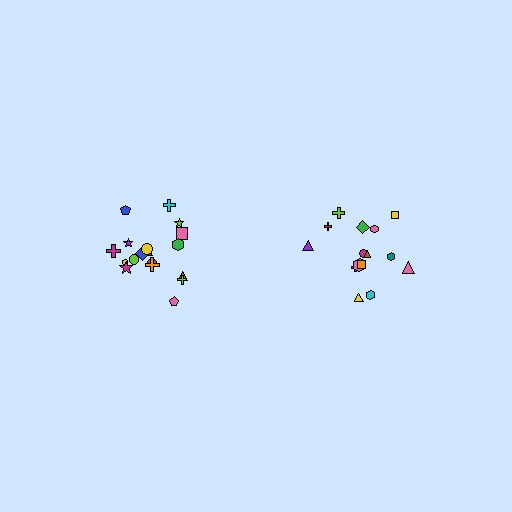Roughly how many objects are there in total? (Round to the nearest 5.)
Roughly 35 objects in total.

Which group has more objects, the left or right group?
The left group.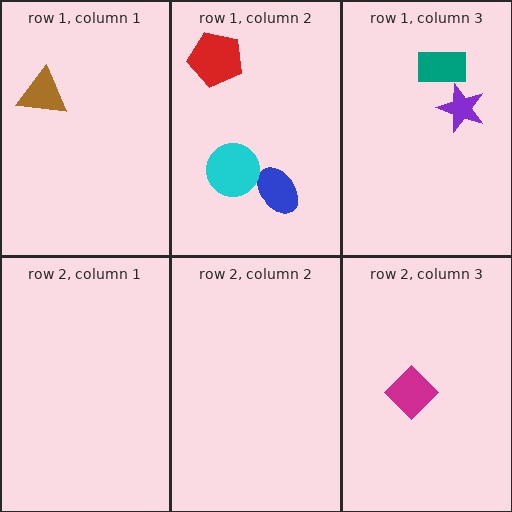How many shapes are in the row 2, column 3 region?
1.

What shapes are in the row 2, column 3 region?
The magenta diamond.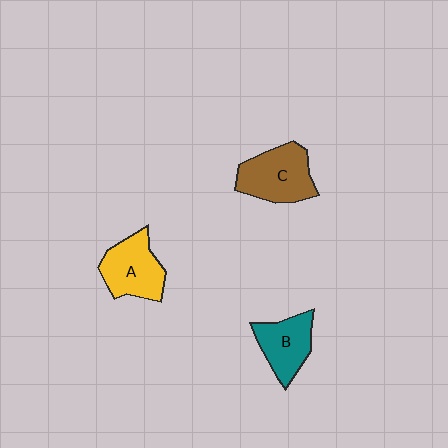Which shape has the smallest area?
Shape B (teal).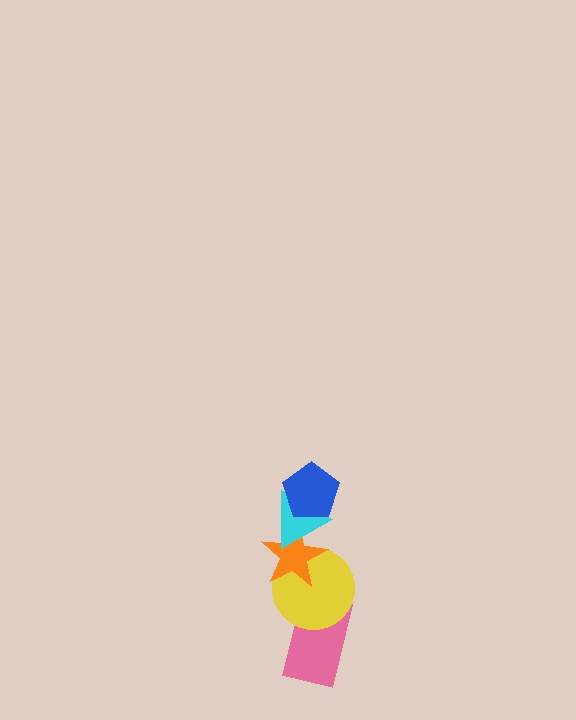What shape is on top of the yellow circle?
The orange star is on top of the yellow circle.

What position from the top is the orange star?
The orange star is 3rd from the top.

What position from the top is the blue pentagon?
The blue pentagon is 1st from the top.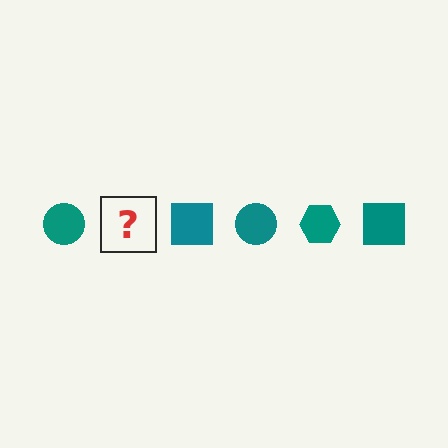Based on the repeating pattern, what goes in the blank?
The blank should be a teal hexagon.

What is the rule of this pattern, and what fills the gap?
The rule is that the pattern cycles through circle, hexagon, square shapes in teal. The gap should be filled with a teal hexagon.